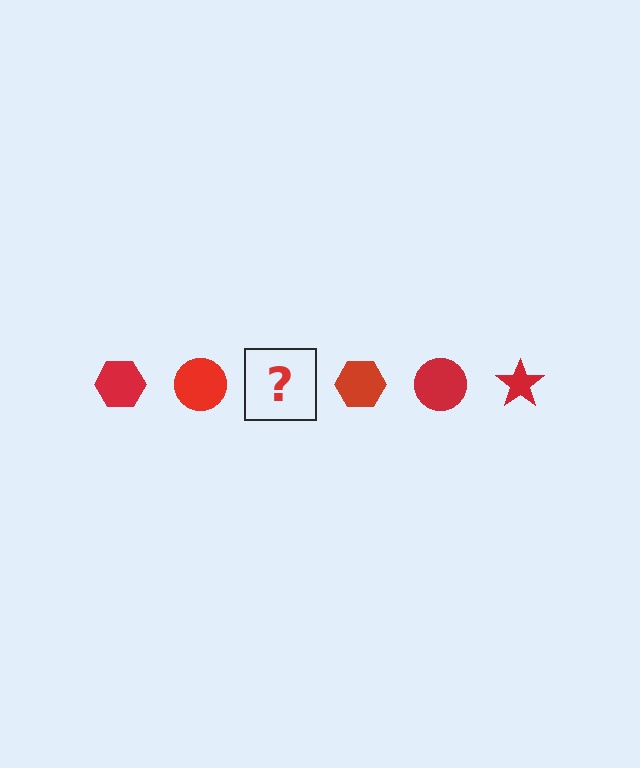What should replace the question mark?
The question mark should be replaced with a red star.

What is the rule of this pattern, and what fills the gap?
The rule is that the pattern cycles through hexagon, circle, star shapes in red. The gap should be filled with a red star.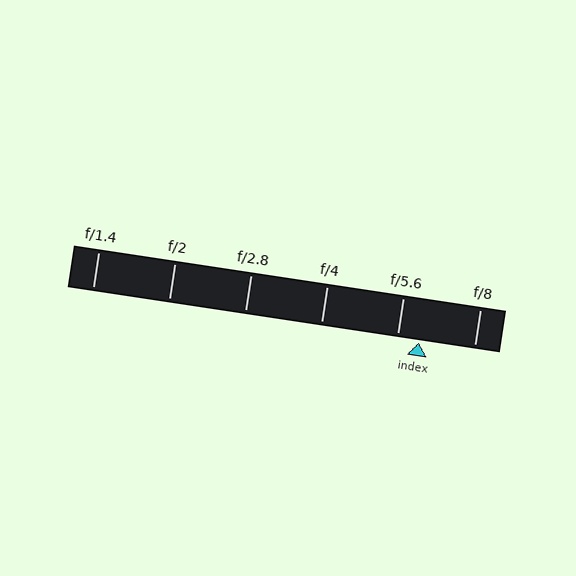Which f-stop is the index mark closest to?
The index mark is closest to f/5.6.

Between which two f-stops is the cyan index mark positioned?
The index mark is between f/5.6 and f/8.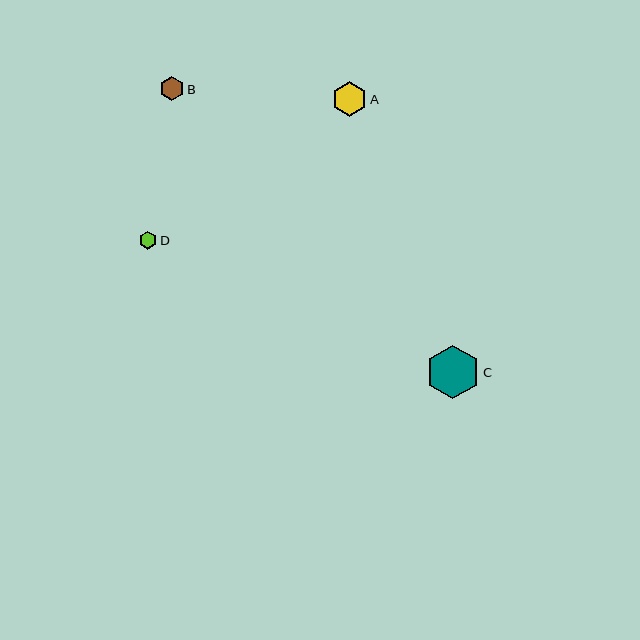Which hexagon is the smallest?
Hexagon D is the smallest with a size of approximately 18 pixels.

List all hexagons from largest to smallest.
From largest to smallest: C, A, B, D.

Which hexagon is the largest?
Hexagon C is the largest with a size of approximately 54 pixels.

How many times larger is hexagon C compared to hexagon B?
Hexagon C is approximately 2.2 times the size of hexagon B.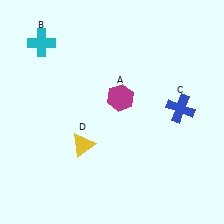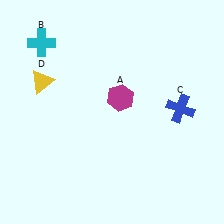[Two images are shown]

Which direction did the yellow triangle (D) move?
The yellow triangle (D) moved up.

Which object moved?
The yellow triangle (D) moved up.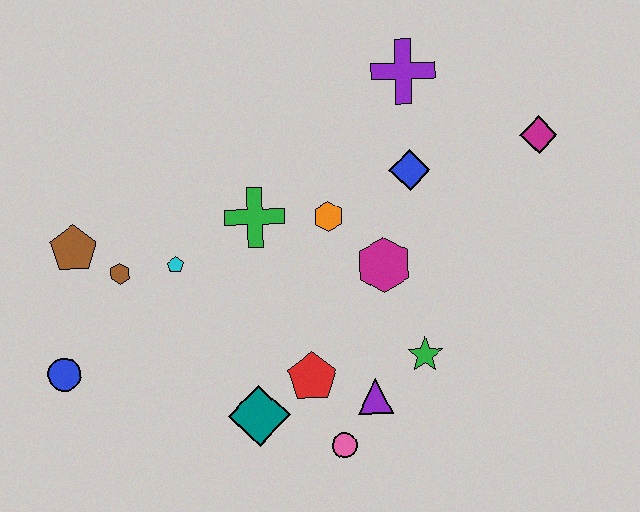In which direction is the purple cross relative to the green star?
The purple cross is above the green star.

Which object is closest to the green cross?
The orange hexagon is closest to the green cross.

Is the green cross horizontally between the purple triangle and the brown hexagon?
Yes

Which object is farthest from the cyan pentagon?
The magenta diamond is farthest from the cyan pentagon.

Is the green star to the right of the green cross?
Yes